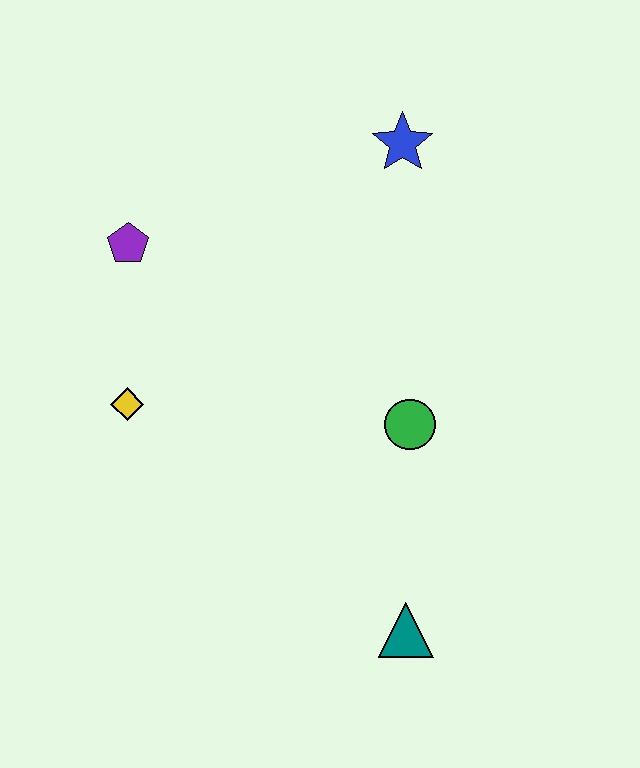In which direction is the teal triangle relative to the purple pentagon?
The teal triangle is below the purple pentagon.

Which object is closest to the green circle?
The teal triangle is closest to the green circle.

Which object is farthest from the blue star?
The teal triangle is farthest from the blue star.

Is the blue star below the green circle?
No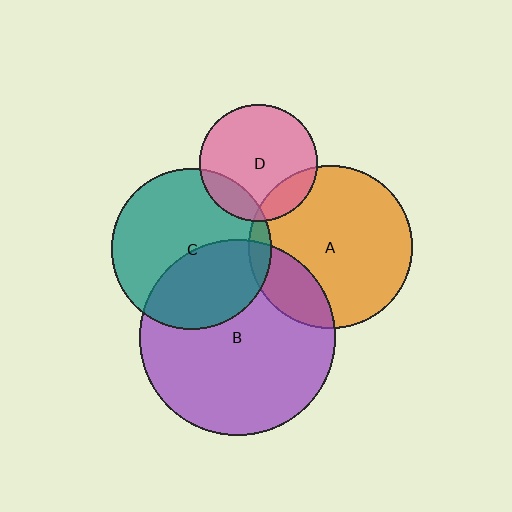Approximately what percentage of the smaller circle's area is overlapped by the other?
Approximately 40%.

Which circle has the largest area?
Circle B (purple).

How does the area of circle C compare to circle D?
Approximately 1.9 times.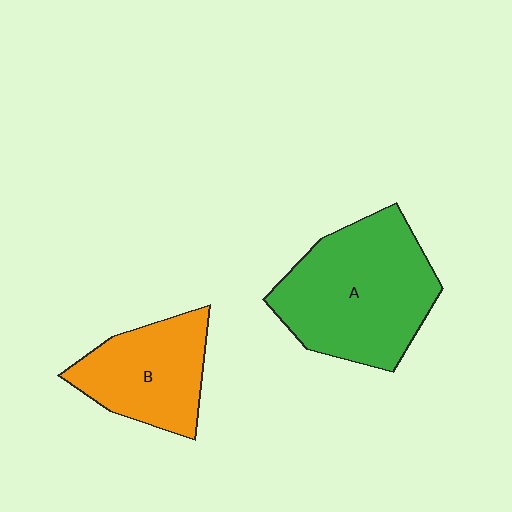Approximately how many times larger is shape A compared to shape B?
Approximately 1.6 times.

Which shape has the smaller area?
Shape B (orange).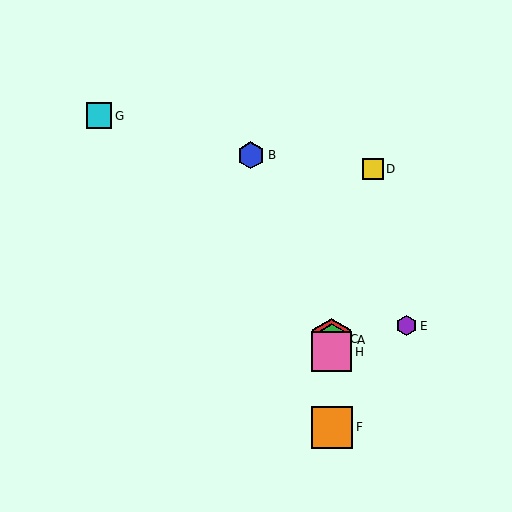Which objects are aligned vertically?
Objects A, C, F, H are aligned vertically.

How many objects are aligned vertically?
4 objects (A, C, F, H) are aligned vertically.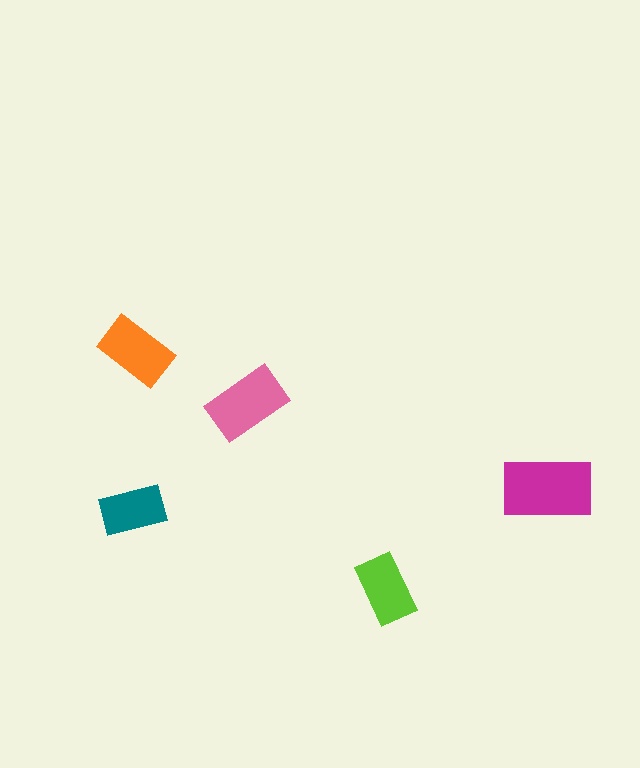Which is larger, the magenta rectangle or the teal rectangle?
The magenta one.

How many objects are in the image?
There are 5 objects in the image.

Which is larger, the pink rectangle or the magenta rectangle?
The magenta one.